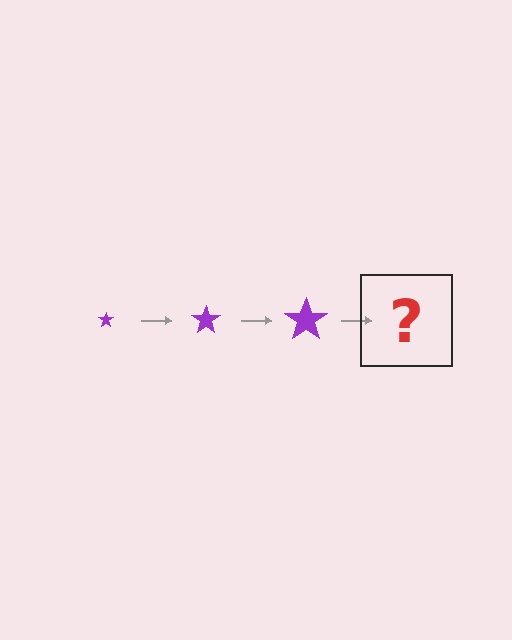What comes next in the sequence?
The next element should be a purple star, larger than the previous one.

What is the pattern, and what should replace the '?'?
The pattern is that the star gets progressively larger each step. The '?' should be a purple star, larger than the previous one.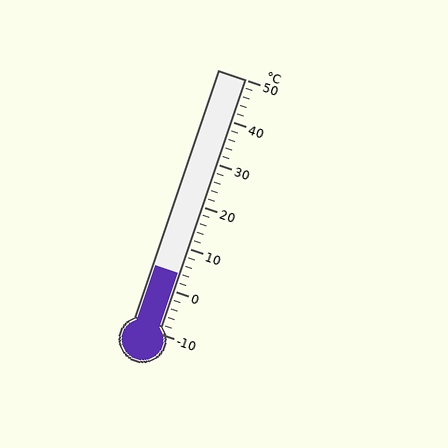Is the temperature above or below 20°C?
The temperature is below 20°C.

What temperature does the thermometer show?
The thermometer shows approximately 4°C.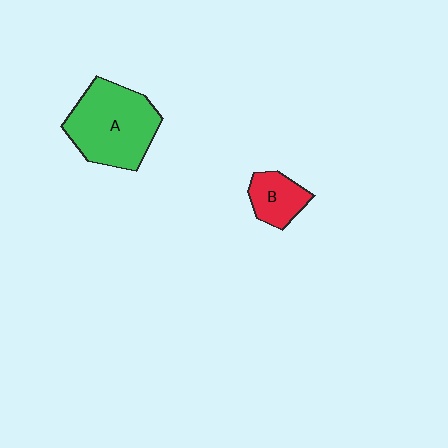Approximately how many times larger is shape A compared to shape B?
Approximately 2.4 times.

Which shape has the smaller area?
Shape B (red).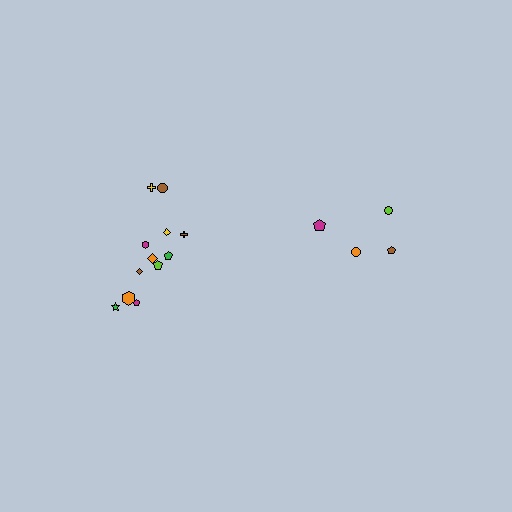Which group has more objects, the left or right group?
The left group.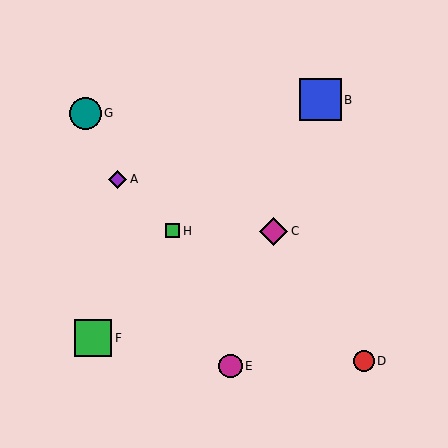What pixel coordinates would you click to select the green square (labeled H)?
Click at (173, 231) to select the green square H.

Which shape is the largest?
The blue square (labeled B) is the largest.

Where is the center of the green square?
The center of the green square is at (173, 231).